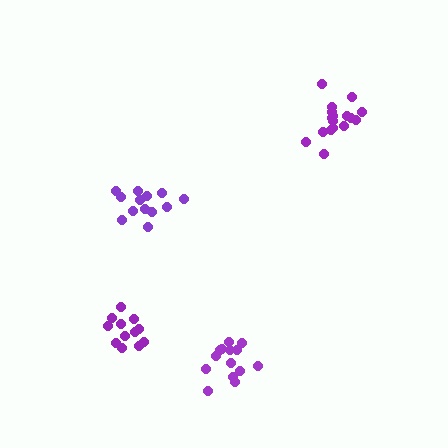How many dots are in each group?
Group 1: 17 dots, Group 2: 13 dots, Group 3: 14 dots, Group 4: 12 dots (56 total).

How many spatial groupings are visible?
There are 4 spatial groupings.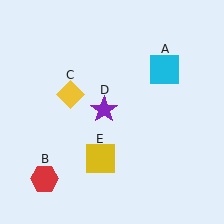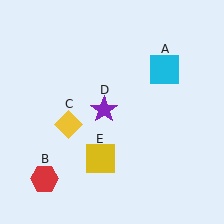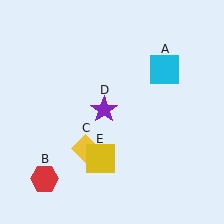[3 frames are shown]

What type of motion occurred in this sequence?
The yellow diamond (object C) rotated counterclockwise around the center of the scene.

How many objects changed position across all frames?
1 object changed position: yellow diamond (object C).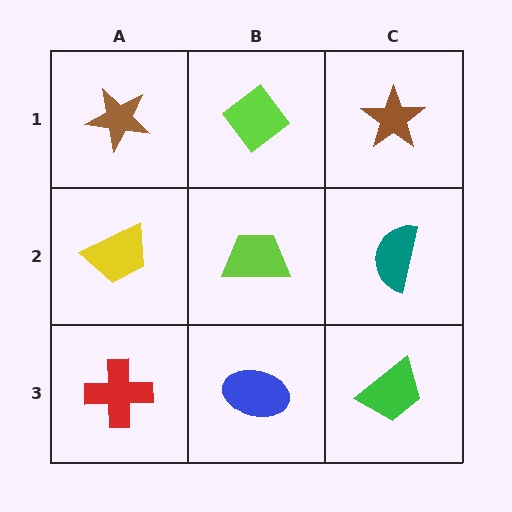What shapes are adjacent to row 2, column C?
A brown star (row 1, column C), a green trapezoid (row 3, column C), a lime trapezoid (row 2, column B).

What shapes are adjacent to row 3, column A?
A yellow trapezoid (row 2, column A), a blue ellipse (row 3, column B).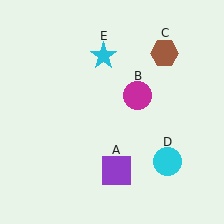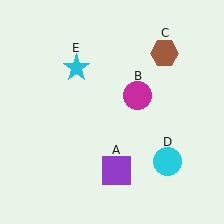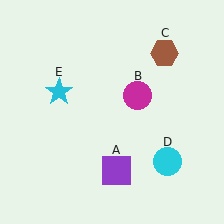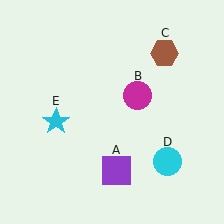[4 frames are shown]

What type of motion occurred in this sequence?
The cyan star (object E) rotated counterclockwise around the center of the scene.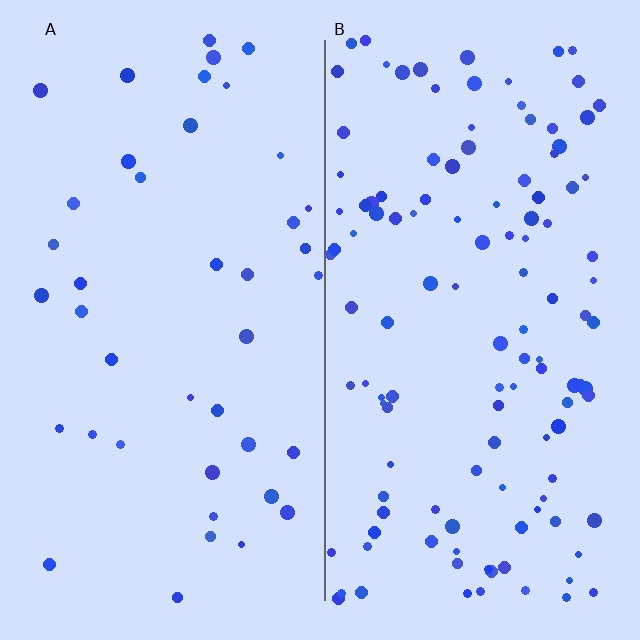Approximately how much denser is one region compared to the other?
Approximately 3.0× — region B over region A.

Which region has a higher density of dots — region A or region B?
B (the right).